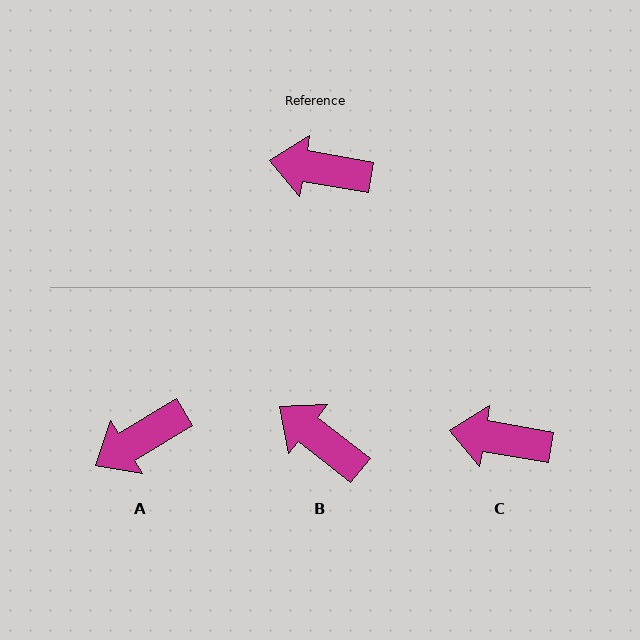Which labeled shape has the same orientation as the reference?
C.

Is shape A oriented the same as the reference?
No, it is off by about 41 degrees.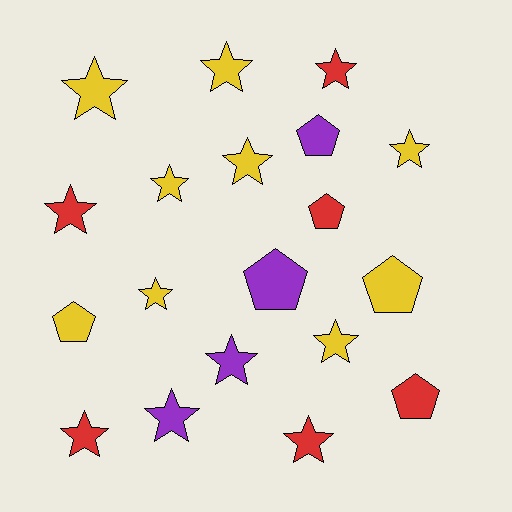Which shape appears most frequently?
Star, with 13 objects.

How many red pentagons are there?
There are 2 red pentagons.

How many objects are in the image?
There are 19 objects.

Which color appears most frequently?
Yellow, with 9 objects.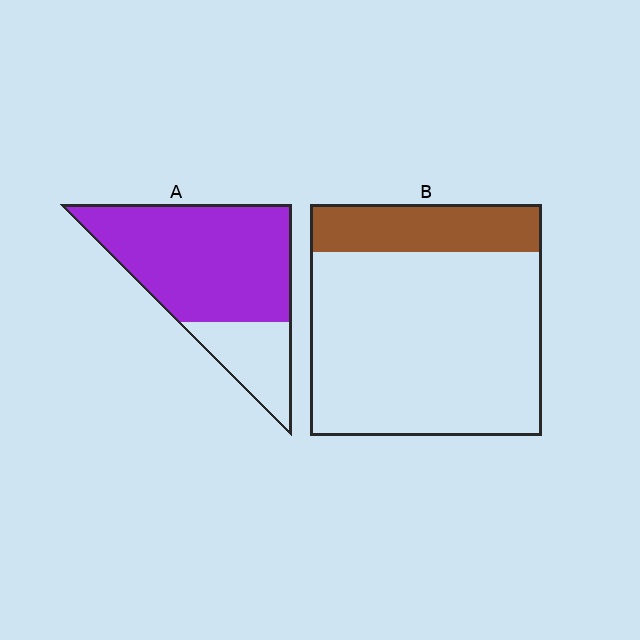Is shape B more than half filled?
No.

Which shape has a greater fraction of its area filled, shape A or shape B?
Shape A.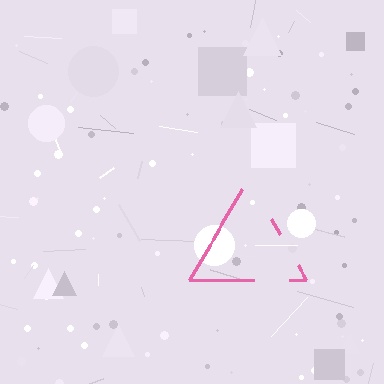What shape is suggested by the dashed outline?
The dashed outline suggests a triangle.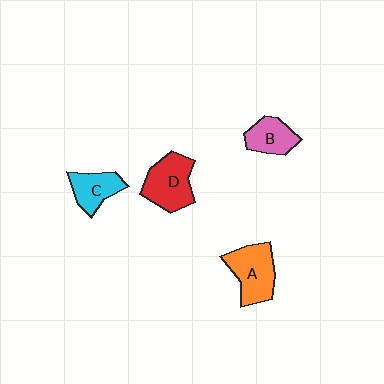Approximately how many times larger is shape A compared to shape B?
Approximately 1.5 times.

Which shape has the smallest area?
Shape B (pink).